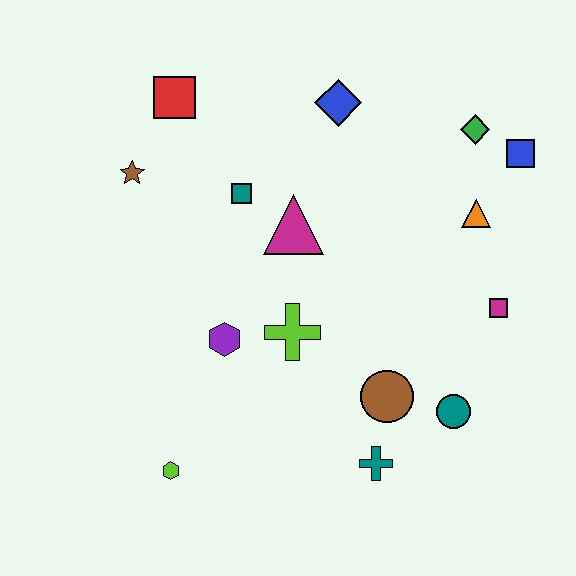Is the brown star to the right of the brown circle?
No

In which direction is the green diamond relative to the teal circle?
The green diamond is above the teal circle.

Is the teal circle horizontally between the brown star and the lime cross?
No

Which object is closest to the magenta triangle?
The teal square is closest to the magenta triangle.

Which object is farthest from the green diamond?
The lime hexagon is farthest from the green diamond.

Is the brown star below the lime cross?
No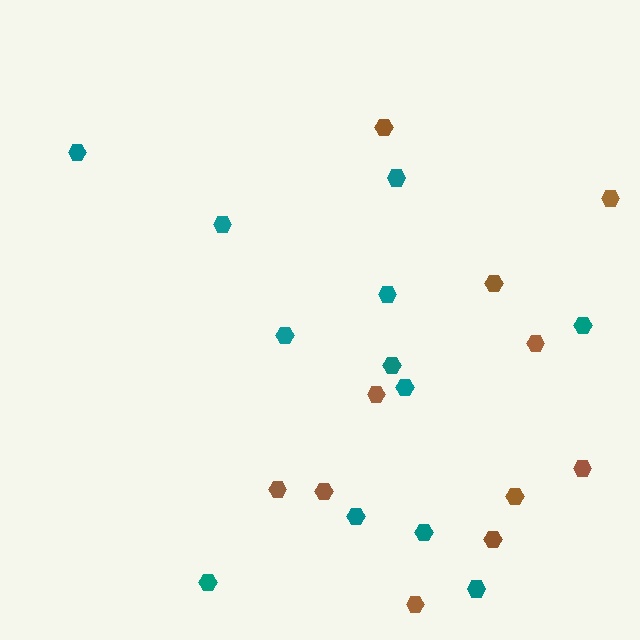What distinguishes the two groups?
There are 2 groups: one group of teal hexagons (12) and one group of brown hexagons (11).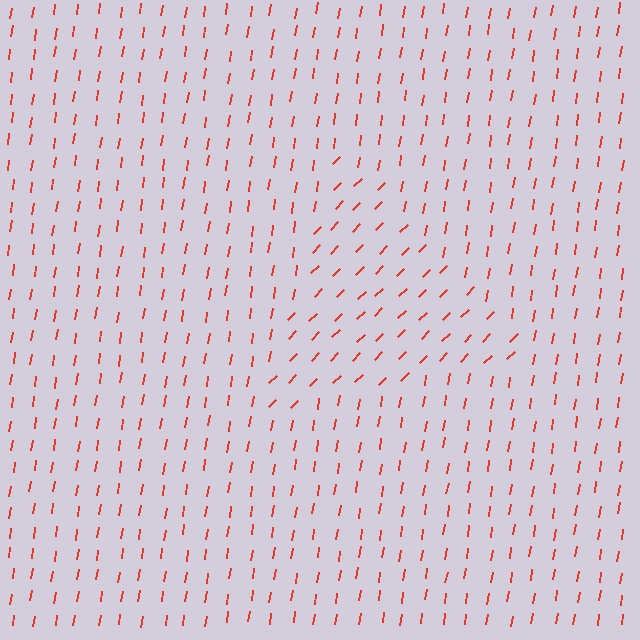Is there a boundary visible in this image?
Yes, there is a texture boundary formed by a change in line orientation.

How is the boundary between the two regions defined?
The boundary is defined purely by a change in line orientation (approximately 36 degrees difference). All lines are the same color and thickness.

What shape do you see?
I see a triangle.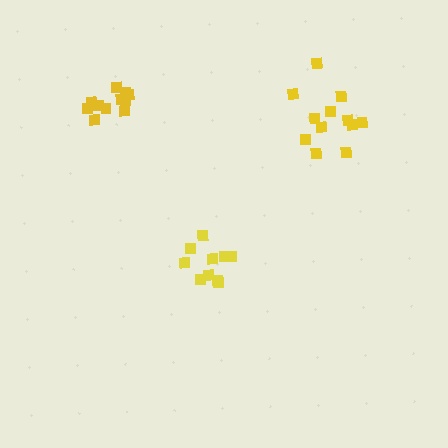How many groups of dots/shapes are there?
There are 3 groups.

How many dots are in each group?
Group 1: 12 dots, Group 2: 10 dots, Group 3: 12 dots (34 total).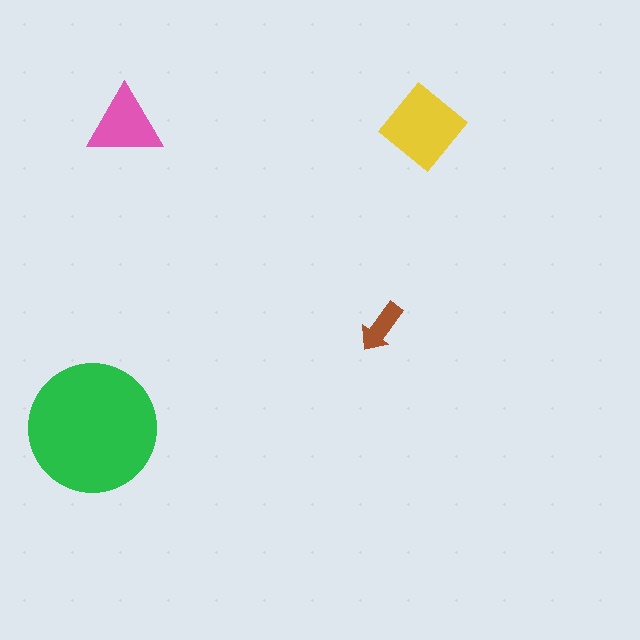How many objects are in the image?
There are 4 objects in the image.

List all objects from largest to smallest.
The green circle, the yellow diamond, the pink triangle, the brown arrow.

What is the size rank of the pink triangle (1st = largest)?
3rd.